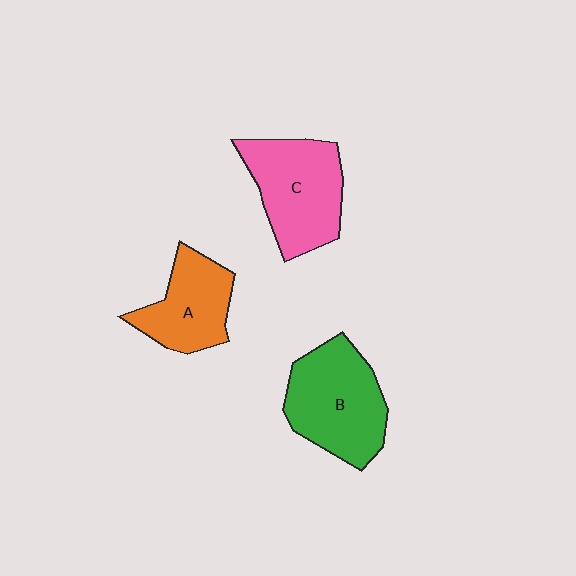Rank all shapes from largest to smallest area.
From largest to smallest: B (green), C (pink), A (orange).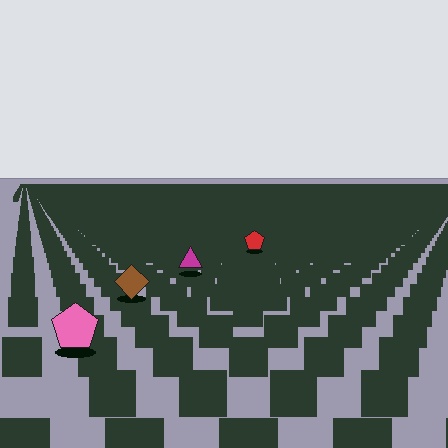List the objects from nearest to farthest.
From nearest to farthest: the pink pentagon, the brown diamond, the magenta triangle, the red pentagon.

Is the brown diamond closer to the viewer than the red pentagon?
Yes. The brown diamond is closer — you can tell from the texture gradient: the ground texture is coarser near it.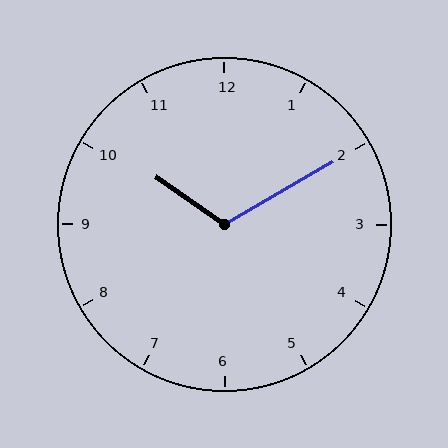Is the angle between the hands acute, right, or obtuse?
It is obtuse.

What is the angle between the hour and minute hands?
Approximately 115 degrees.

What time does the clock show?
10:10.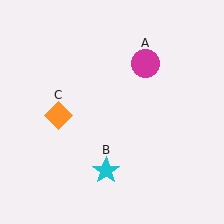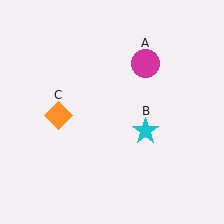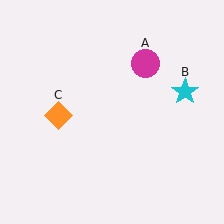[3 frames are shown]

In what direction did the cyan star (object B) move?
The cyan star (object B) moved up and to the right.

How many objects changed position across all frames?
1 object changed position: cyan star (object B).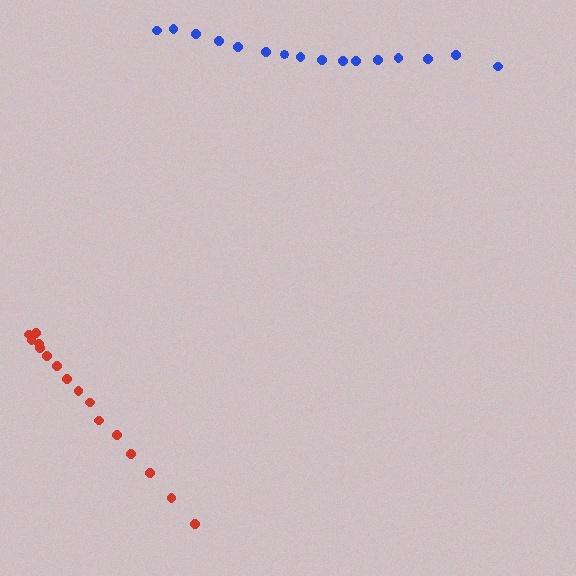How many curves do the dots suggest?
There are 2 distinct paths.